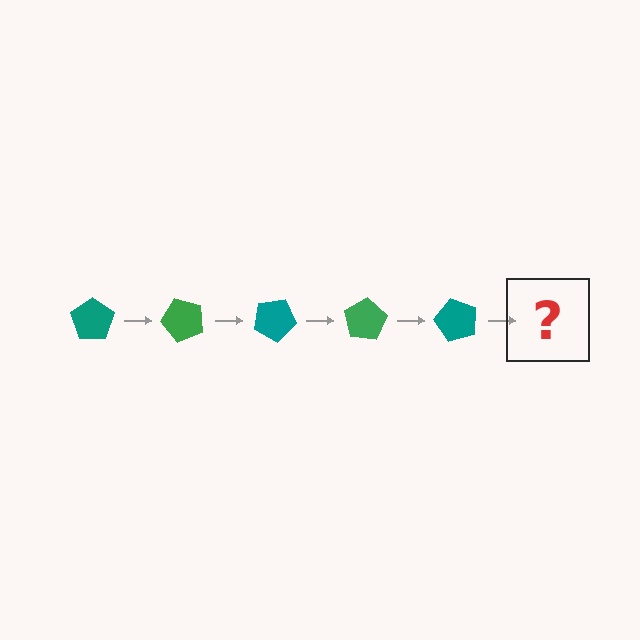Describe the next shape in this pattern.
It should be a green pentagon, rotated 250 degrees from the start.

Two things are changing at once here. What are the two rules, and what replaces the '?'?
The two rules are that it rotates 50 degrees each step and the color cycles through teal and green. The '?' should be a green pentagon, rotated 250 degrees from the start.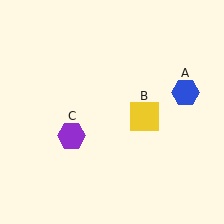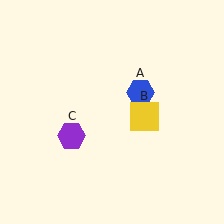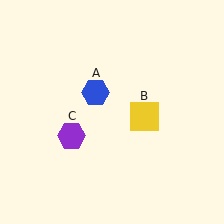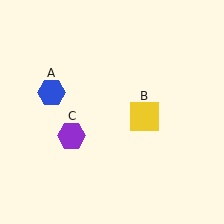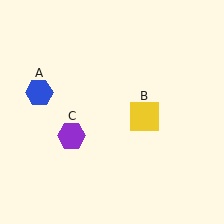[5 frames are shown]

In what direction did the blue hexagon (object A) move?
The blue hexagon (object A) moved left.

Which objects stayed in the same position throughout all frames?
Yellow square (object B) and purple hexagon (object C) remained stationary.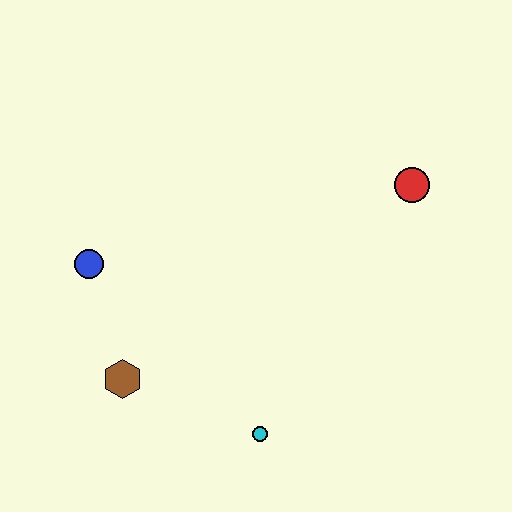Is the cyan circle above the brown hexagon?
No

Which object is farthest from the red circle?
The brown hexagon is farthest from the red circle.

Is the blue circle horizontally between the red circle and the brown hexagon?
No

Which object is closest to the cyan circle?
The brown hexagon is closest to the cyan circle.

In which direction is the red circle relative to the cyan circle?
The red circle is above the cyan circle.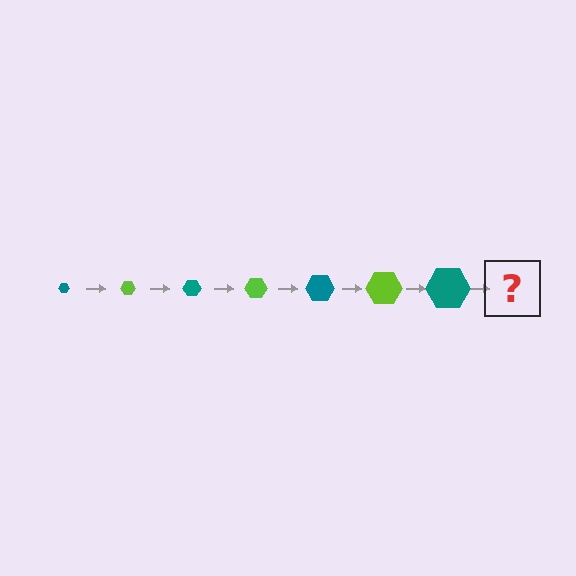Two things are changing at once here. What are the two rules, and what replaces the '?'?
The two rules are that the hexagon grows larger each step and the color cycles through teal and lime. The '?' should be a lime hexagon, larger than the previous one.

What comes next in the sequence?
The next element should be a lime hexagon, larger than the previous one.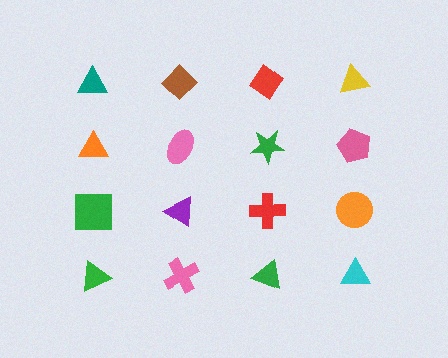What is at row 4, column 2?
A pink cross.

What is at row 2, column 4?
A pink pentagon.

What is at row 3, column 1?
A green square.